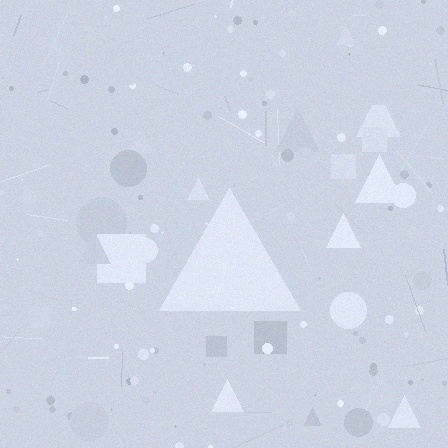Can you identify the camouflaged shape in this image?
The camouflaged shape is a triangle.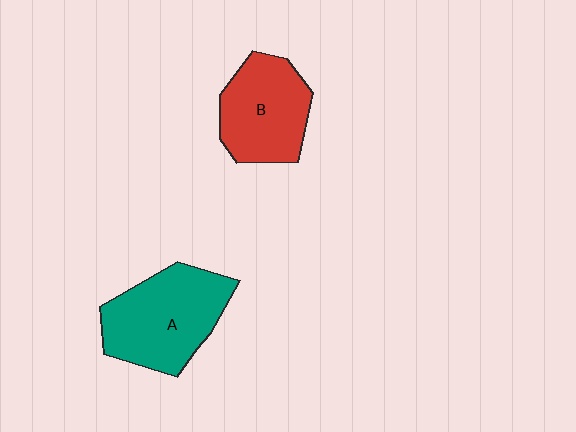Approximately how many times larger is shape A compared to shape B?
Approximately 1.2 times.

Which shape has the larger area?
Shape A (teal).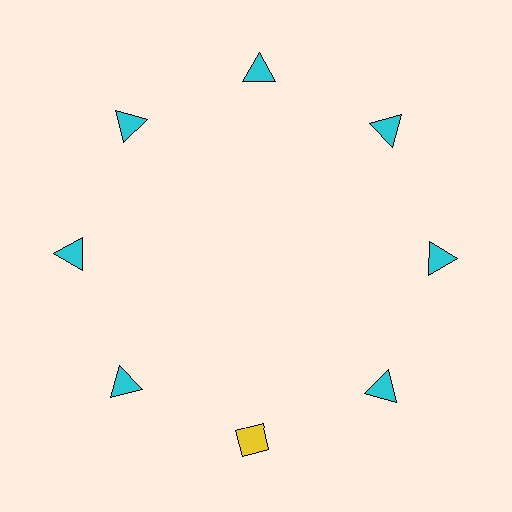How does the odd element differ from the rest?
It differs in both color (yellow instead of cyan) and shape (diamond instead of triangle).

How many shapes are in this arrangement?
There are 8 shapes arranged in a ring pattern.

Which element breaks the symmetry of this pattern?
The yellow diamond at roughly the 6 o'clock position breaks the symmetry. All other shapes are cyan triangles.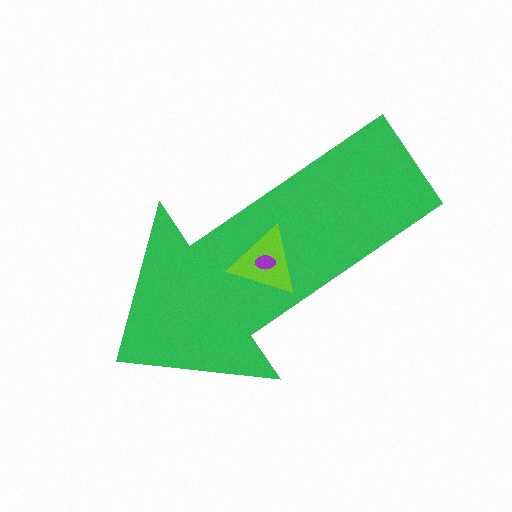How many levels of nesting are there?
3.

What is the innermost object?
The purple ellipse.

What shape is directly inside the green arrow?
The lime triangle.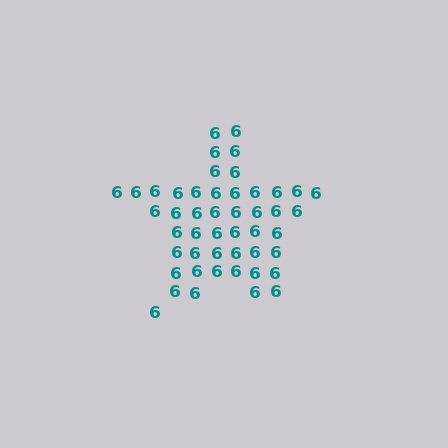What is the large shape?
The large shape is a star.